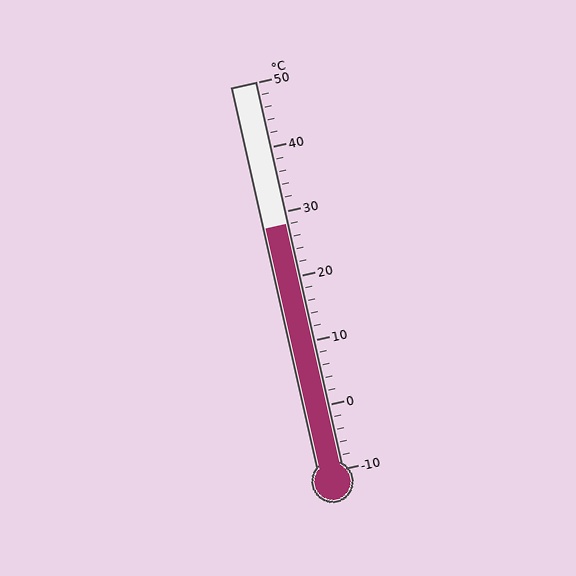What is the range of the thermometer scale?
The thermometer scale ranges from -10°C to 50°C.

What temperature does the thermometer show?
The thermometer shows approximately 28°C.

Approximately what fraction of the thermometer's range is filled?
The thermometer is filled to approximately 65% of its range.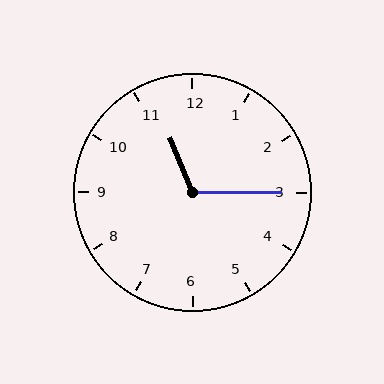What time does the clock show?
11:15.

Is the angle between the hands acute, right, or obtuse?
It is obtuse.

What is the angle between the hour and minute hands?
Approximately 112 degrees.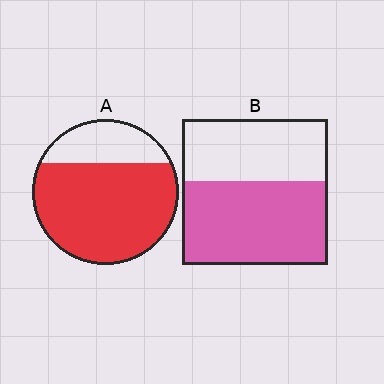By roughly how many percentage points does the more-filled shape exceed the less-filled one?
By roughly 15 percentage points (A over B).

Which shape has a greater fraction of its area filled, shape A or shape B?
Shape A.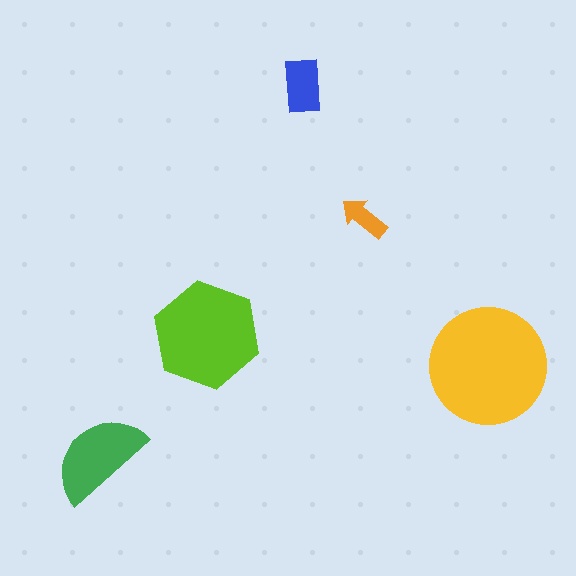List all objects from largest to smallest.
The yellow circle, the lime hexagon, the green semicircle, the blue rectangle, the orange arrow.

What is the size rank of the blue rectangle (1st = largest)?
4th.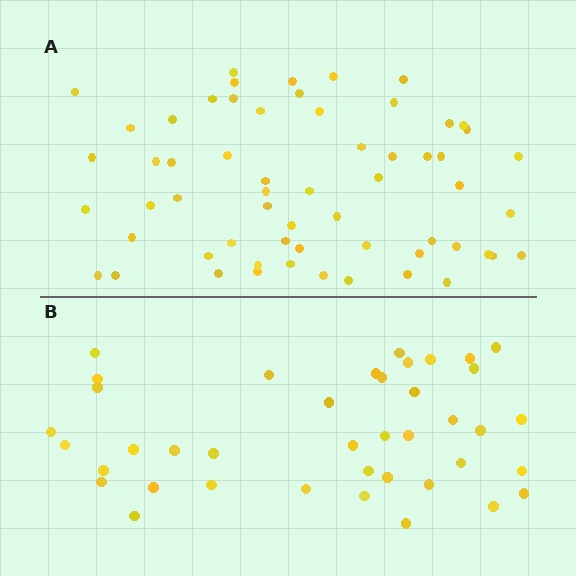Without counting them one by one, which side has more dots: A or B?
Region A (the top region) has more dots.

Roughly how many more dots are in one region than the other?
Region A has approximately 20 more dots than region B.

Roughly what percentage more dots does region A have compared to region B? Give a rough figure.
About 50% more.